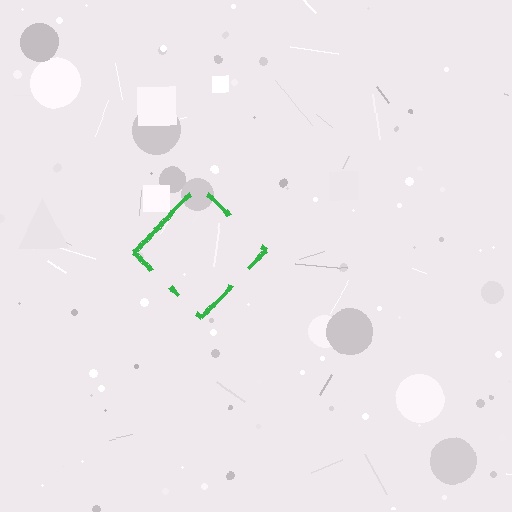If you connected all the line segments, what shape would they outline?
They would outline a diamond.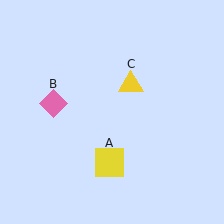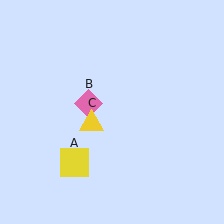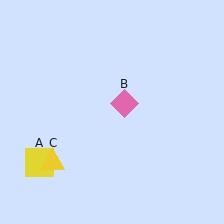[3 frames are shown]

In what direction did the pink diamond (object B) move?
The pink diamond (object B) moved right.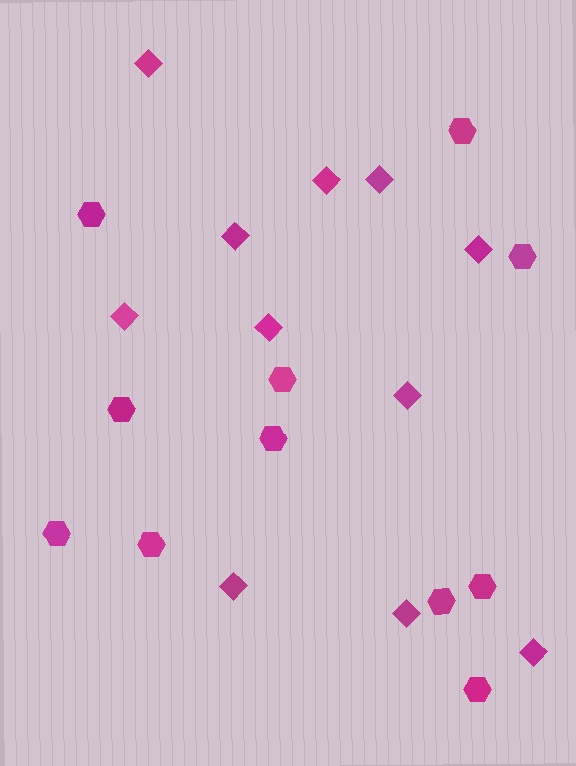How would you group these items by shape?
There are 2 groups: one group of diamonds (11) and one group of hexagons (11).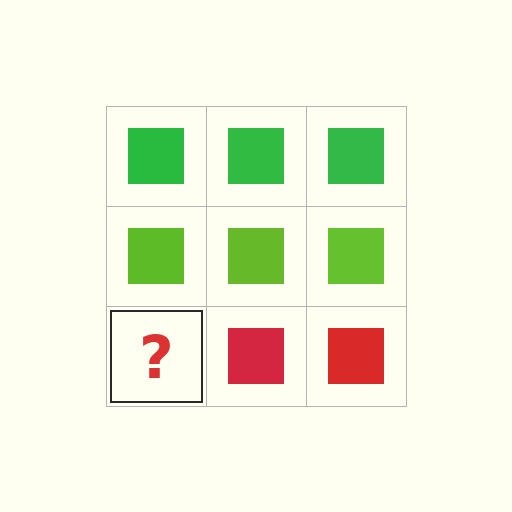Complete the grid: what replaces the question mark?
The question mark should be replaced with a red square.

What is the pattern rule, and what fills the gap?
The rule is that each row has a consistent color. The gap should be filled with a red square.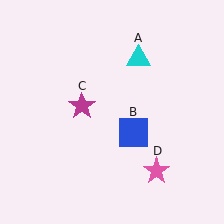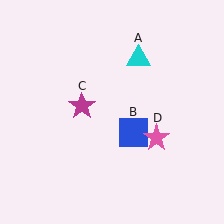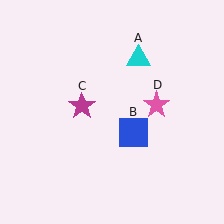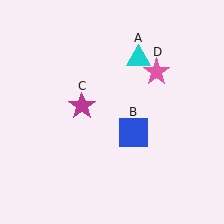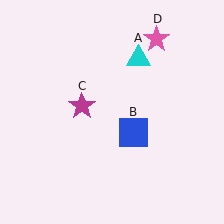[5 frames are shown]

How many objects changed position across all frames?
1 object changed position: pink star (object D).